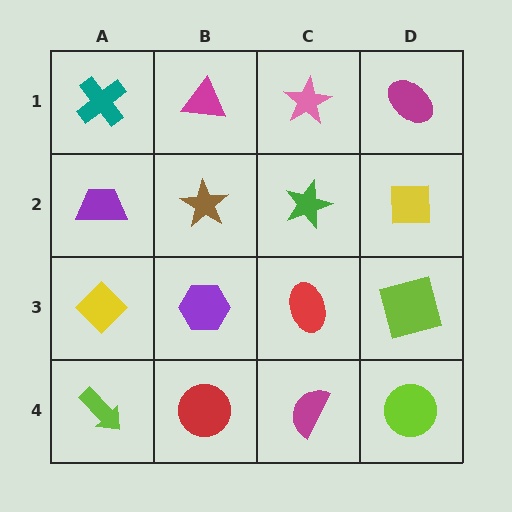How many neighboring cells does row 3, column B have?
4.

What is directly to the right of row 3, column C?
A lime square.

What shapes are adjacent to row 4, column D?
A lime square (row 3, column D), a magenta semicircle (row 4, column C).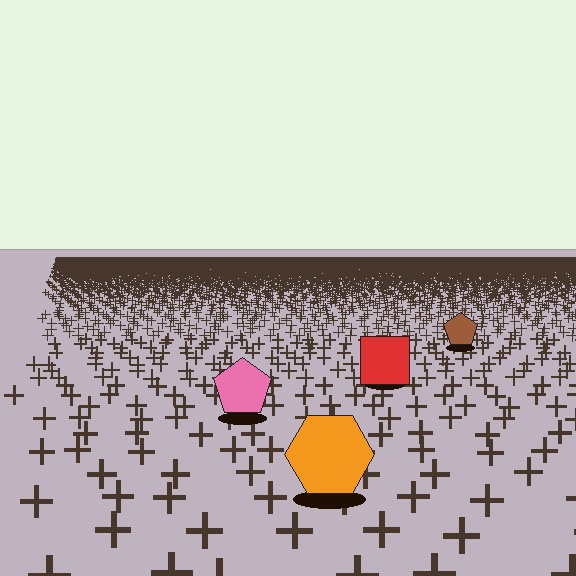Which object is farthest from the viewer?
The brown pentagon is farthest from the viewer. It appears smaller and the ground texture around it is denser.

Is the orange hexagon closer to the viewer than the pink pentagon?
Yes. The orange hexagon is closer — you can tell from the texture gradient: the ground texture is coarser near it.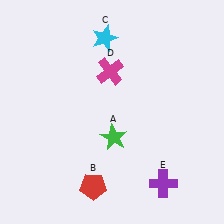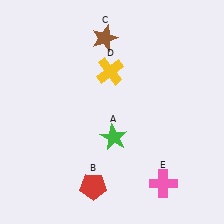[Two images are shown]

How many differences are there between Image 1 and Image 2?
There are 3 differences between the two images.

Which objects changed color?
C changed from cyan to brown. D changed from magenta to yellow. E changed from purple to pink.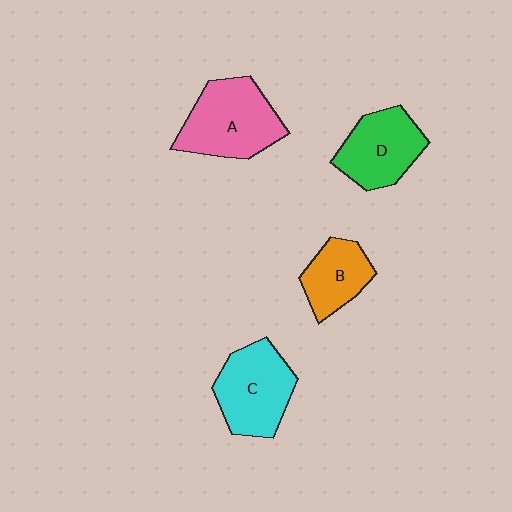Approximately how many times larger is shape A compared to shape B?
Approximately 1.6 times.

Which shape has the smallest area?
Shape B (orange).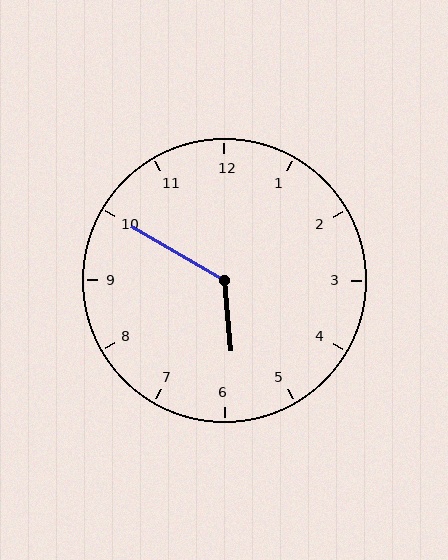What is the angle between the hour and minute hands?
Approximately 125 degrees.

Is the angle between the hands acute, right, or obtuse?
It is obtuse.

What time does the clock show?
5:50.